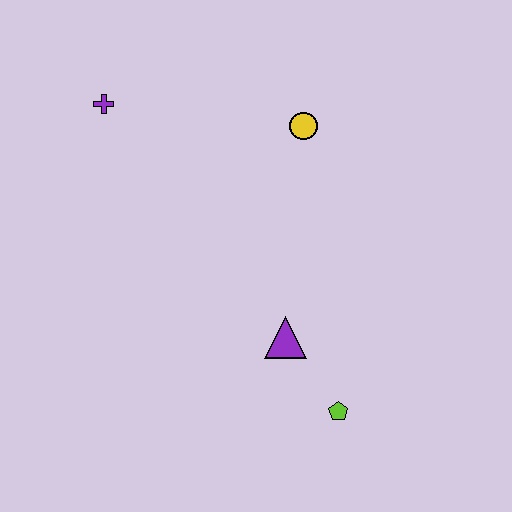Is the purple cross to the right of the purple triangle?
No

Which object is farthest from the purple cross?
The lime pentagon is farthest from the purple cross.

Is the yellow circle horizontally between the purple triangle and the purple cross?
No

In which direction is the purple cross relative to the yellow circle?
The purple cross is to the left of the yellow circle.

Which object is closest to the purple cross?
The yellow circle is closest to the purple cross.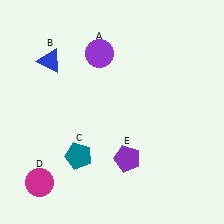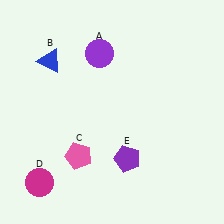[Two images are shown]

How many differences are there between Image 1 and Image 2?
There is 1 difference between the two images.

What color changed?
The pentagon (C) changed from teal in Image 1 to pink in Image 2.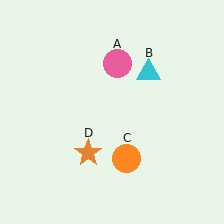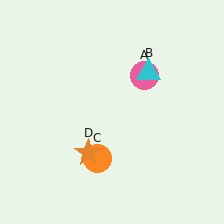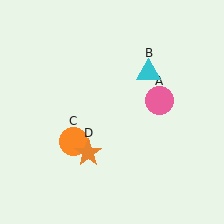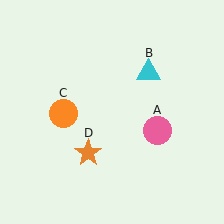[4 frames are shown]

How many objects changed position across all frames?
2 objects changed position: pink circle (object A), orange circle (object C).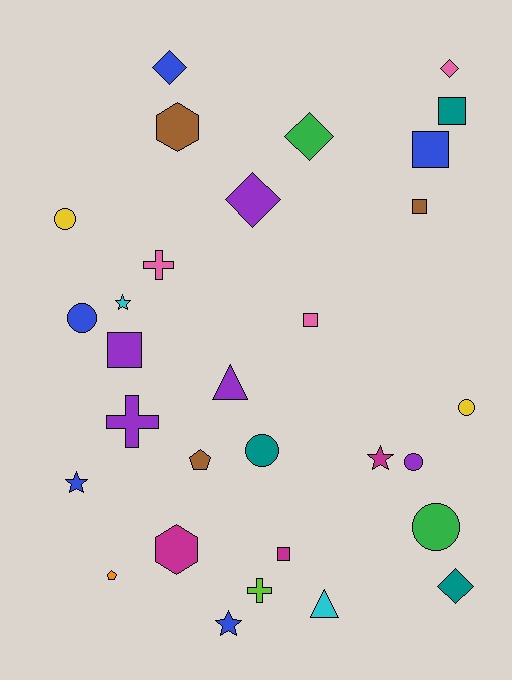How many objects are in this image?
There are 30 objects.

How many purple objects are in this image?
There are 5 purple objects.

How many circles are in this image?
There are 6 circles.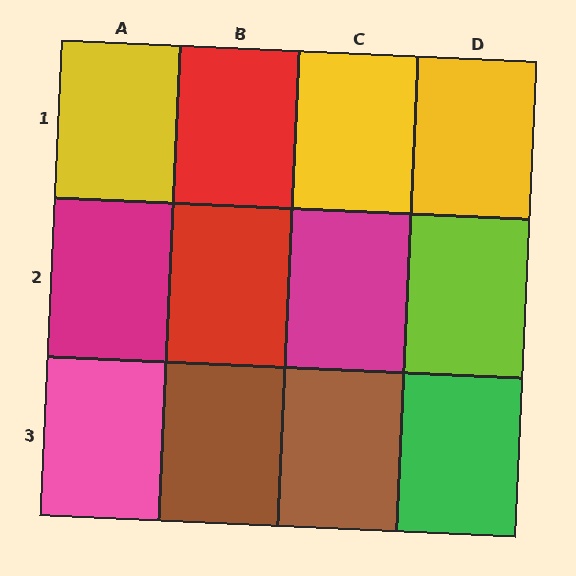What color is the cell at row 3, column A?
Pink.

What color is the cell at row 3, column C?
Brown.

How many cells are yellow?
3 cells are yellow.